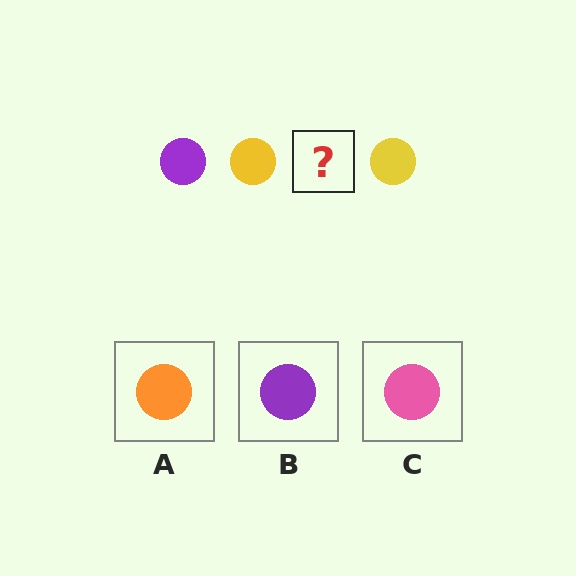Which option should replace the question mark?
Option B.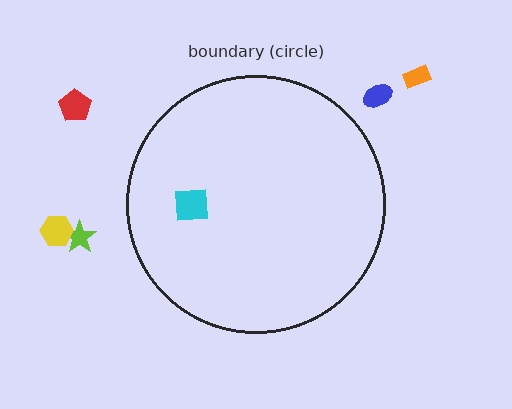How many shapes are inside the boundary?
1 inside, 5 outside.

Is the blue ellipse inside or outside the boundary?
Outside.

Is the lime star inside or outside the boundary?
Outside.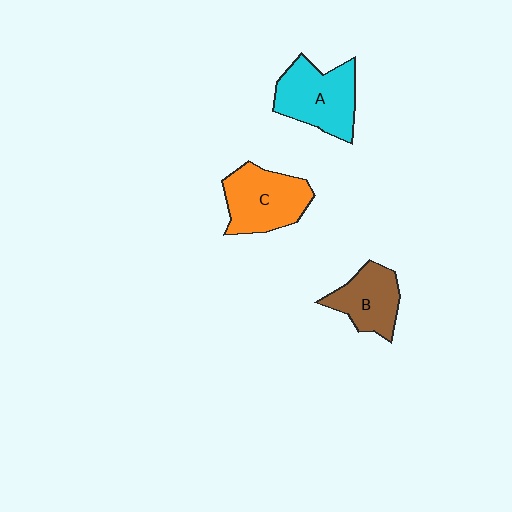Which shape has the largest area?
Shape A (cyan).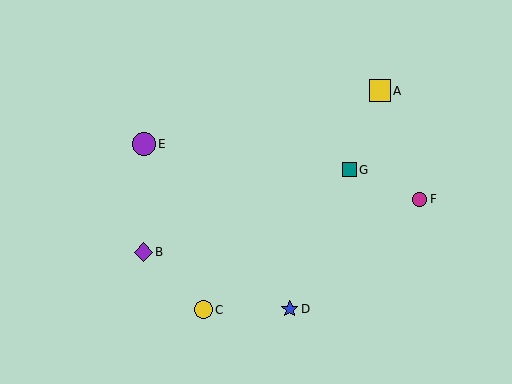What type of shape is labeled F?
Shape F is a magenta circle.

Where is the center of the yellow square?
The center of the yellow square is at (380, 91).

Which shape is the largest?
The purple circle (labeled E) is the largest.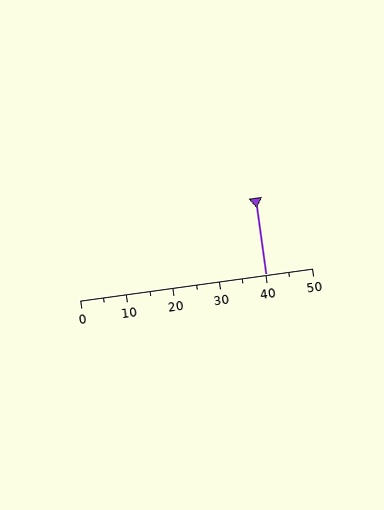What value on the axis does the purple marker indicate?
The marker indicates approximately 40.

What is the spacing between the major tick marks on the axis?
The major ticks are spaced 10 apart.